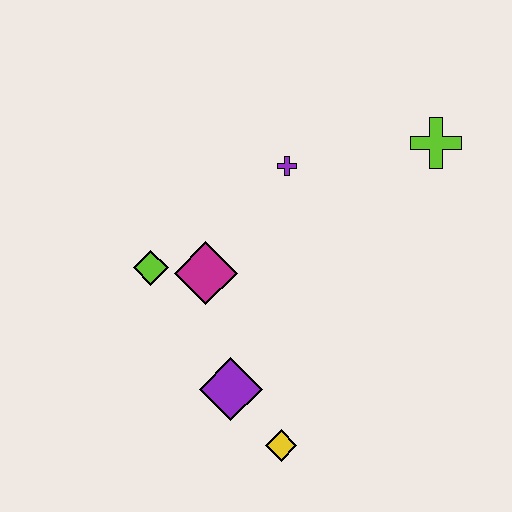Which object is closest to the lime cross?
The purple cross is closest to the lime cross.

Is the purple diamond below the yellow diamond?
No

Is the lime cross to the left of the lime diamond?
No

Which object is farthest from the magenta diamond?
The lime cross is farthest from the magenta diamond.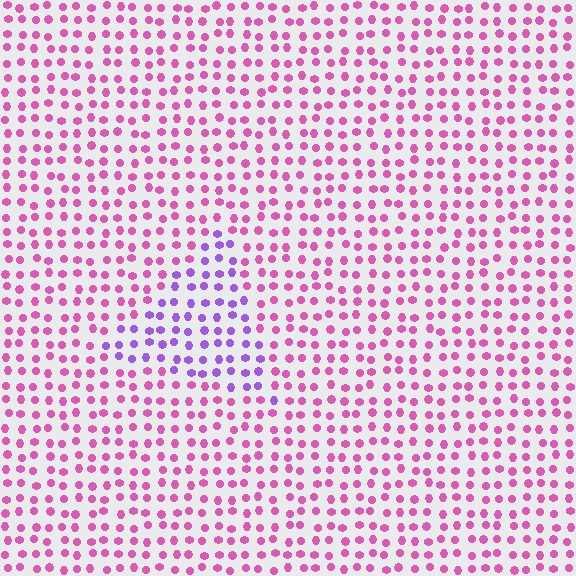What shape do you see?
I see a triangle.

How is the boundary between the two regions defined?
The boundary is defined purely by a slight shift in hue (about 46 degrees). Spacing, size, and orientation are identical on both sides.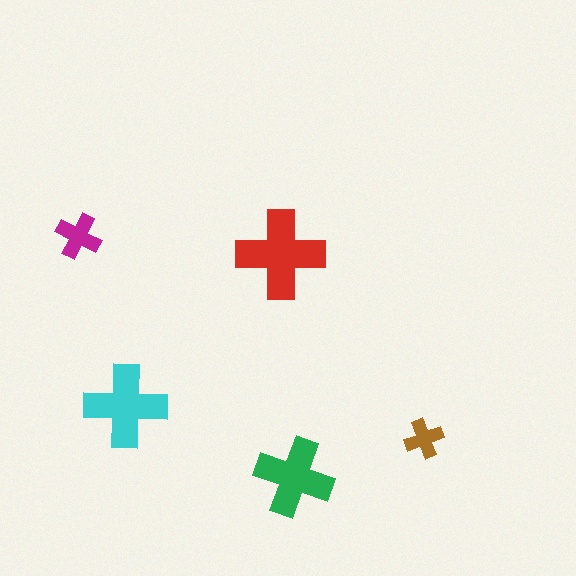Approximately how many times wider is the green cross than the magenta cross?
About 1.5 times wider.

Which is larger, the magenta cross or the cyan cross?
The cyan one.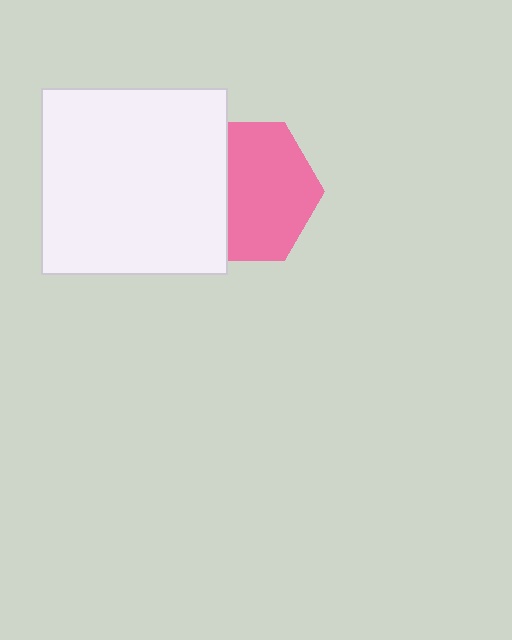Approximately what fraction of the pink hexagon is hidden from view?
Roughly 35% of the pink hexagon is hidden behind the white square.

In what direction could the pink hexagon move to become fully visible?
The pink hexagon could move right. That would shift it out from behind the white square entirely.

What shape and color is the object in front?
The object in front is a white square.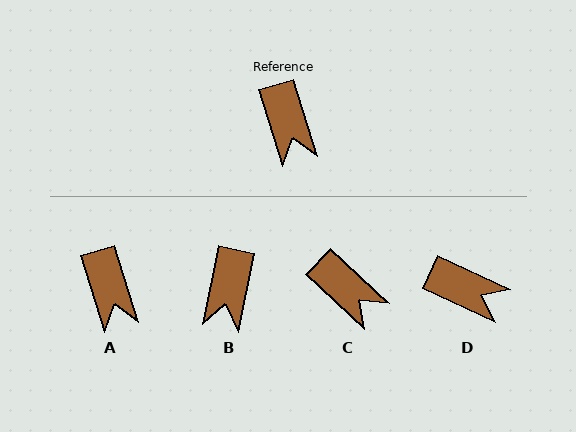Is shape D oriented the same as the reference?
No, it is off by about 48 degrees.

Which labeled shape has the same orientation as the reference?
A.